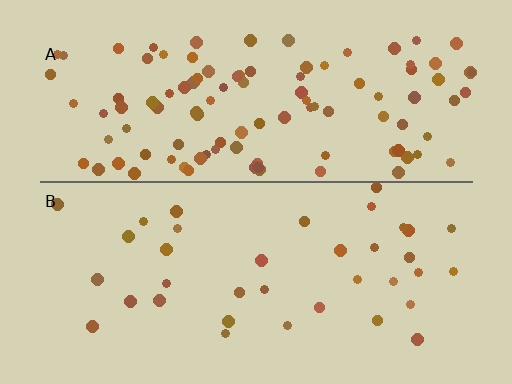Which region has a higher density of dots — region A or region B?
A (the top).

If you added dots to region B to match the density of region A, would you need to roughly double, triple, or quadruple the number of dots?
Approximately triple.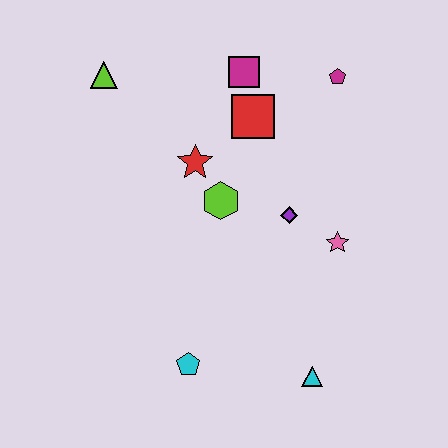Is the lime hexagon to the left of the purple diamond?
Yes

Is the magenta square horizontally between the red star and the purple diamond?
Yes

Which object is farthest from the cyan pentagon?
The magenta pentagon is farthest from the cyan pentagon.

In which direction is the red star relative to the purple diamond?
The red star is to the left of the purple diamond.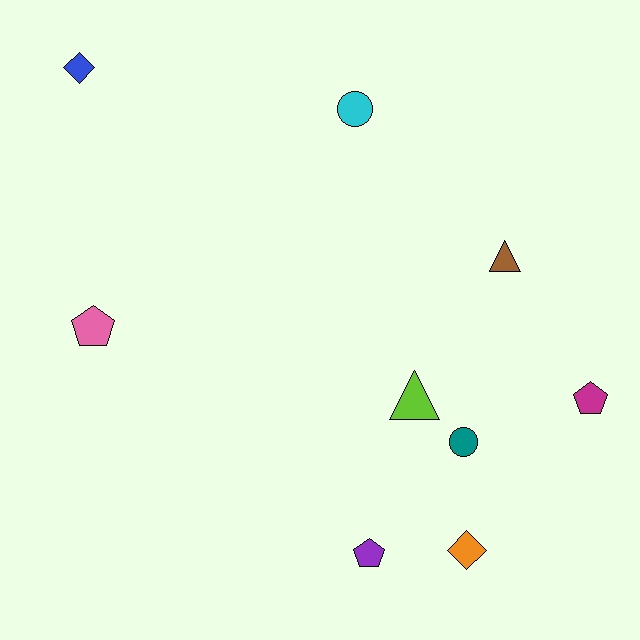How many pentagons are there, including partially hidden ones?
There are 3 pentagons.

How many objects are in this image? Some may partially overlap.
There are 9 objects.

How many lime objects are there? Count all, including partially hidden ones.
There is 1 lime object.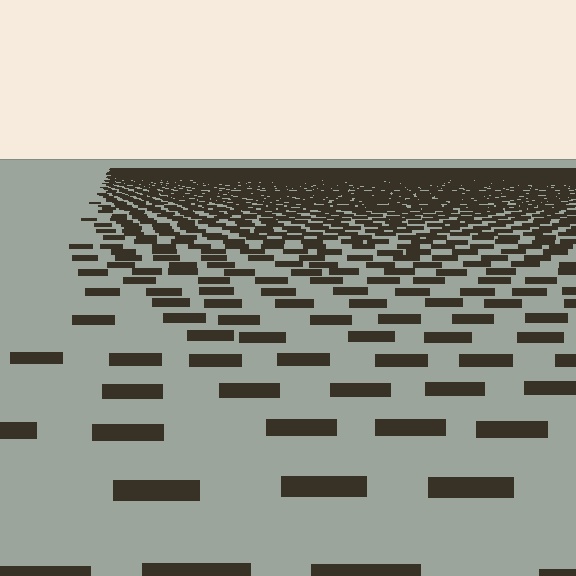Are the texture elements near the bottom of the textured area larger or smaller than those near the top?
Larger. Near the bottom, elements are closer to the viewer and appear at a bigger on-screen size.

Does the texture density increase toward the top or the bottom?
Density increases toward the top.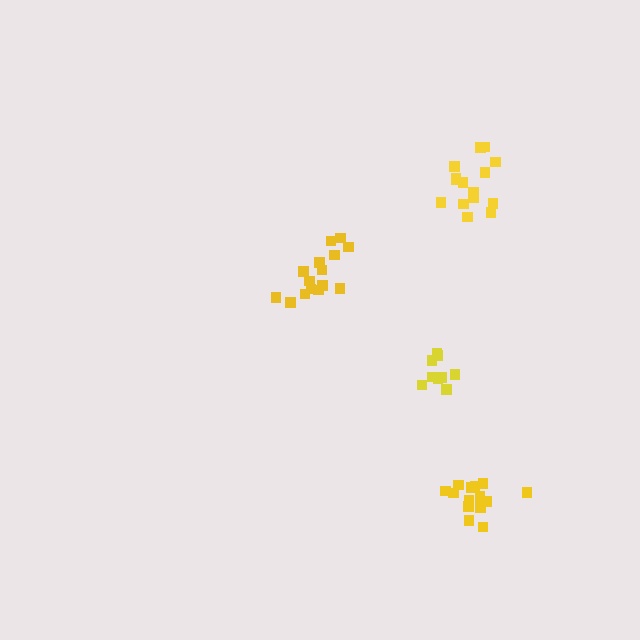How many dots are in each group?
Group 1: 9 dots, Group 2: 15 dots, Group 3: 15 dots, Group 4: 14 dots (53 total).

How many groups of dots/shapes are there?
There are 4 groups.